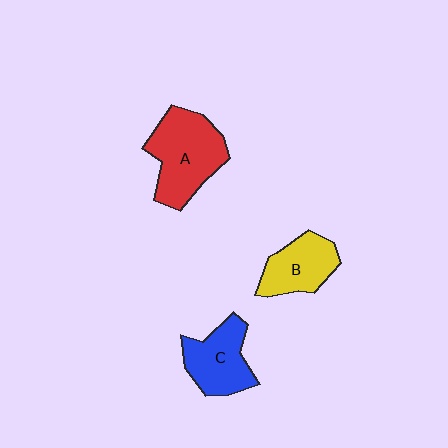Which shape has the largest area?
Shape A (red).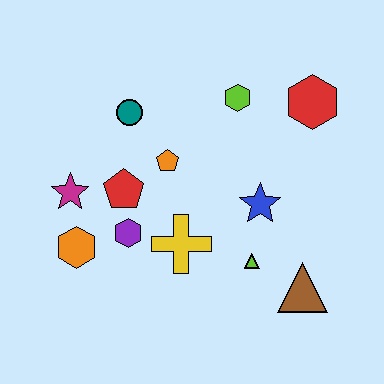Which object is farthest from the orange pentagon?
The brown triangle is farthest from the orange pentagon.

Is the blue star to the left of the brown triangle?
Yes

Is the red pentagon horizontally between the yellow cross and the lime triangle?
No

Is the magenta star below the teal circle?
Yes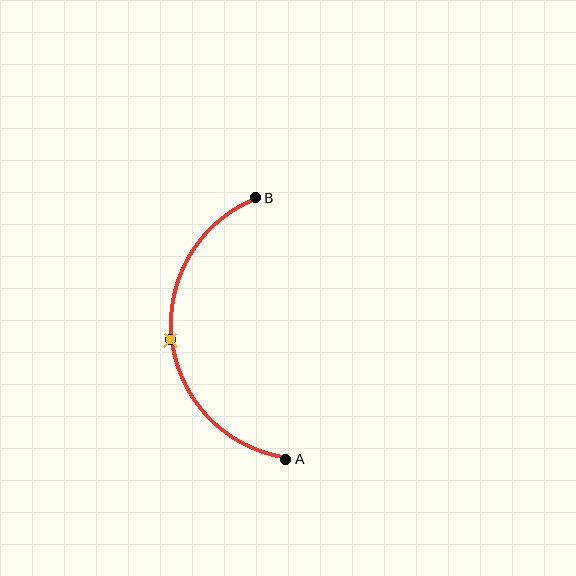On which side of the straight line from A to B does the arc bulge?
The arc bulges to the left of the straight line connecting A and B.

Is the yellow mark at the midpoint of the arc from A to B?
Yes. The yellow mark lies on the arc at equal arc-length from both A and B — it is the arc midpoint.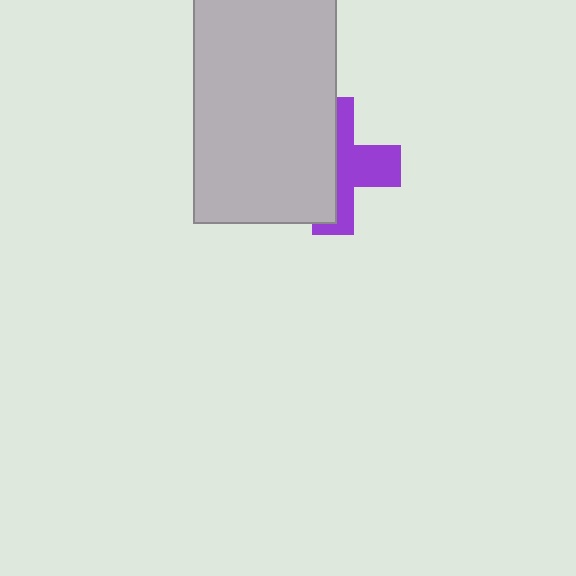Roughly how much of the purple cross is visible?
About half of it is visible (roughly 46%).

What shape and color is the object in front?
The object in front is a light gray rectangle.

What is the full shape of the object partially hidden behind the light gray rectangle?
The partially hidden object is a purple cross.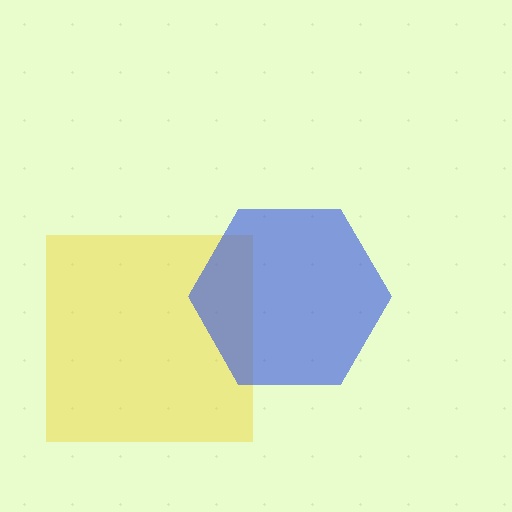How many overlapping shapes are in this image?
There are 2 overlapping shapes in the image.